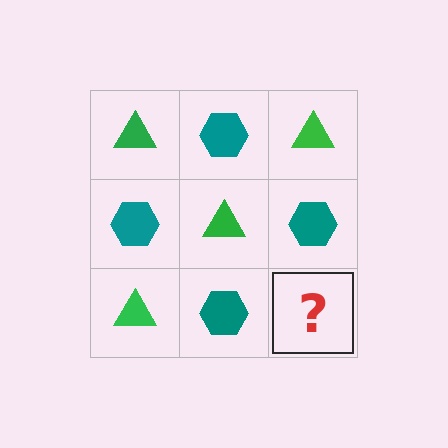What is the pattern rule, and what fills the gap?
The rule is that it alternates green triangle and teal hexagon in a checkerboard pattern. The gap should be filled with a green triangle.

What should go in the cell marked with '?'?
The missing cell should contain a green triangle.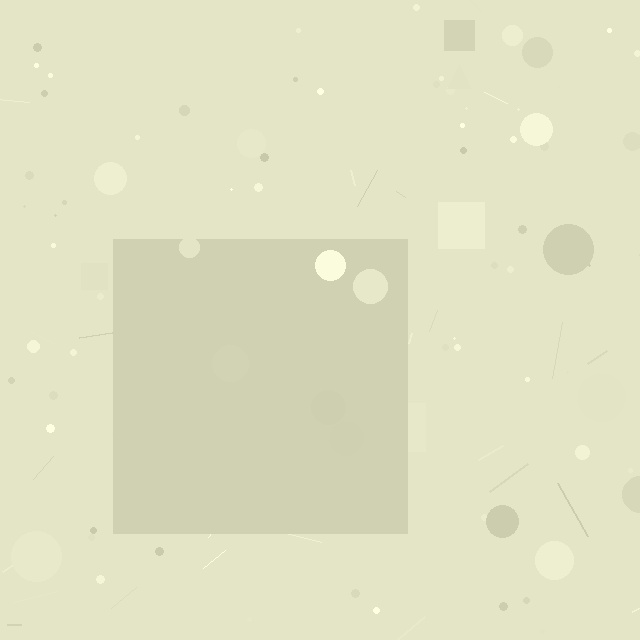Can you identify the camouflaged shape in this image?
The camouflaged shape is a square.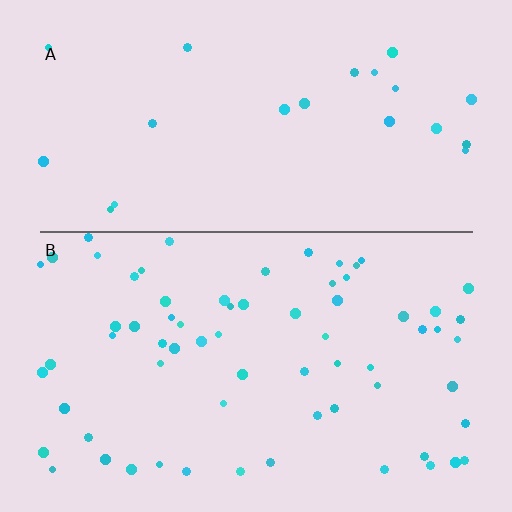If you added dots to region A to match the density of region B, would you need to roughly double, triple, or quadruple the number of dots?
Approximately triple.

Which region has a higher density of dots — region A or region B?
B (the bottom).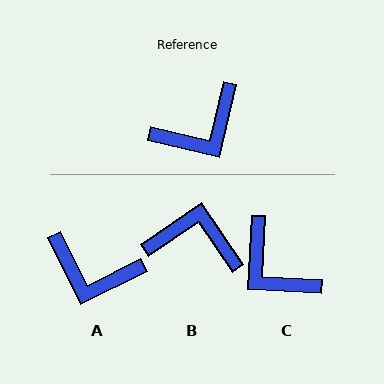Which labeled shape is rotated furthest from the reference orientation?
B, about 138 degrees away.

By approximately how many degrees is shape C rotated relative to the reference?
Approximately 80 degrees clockwise.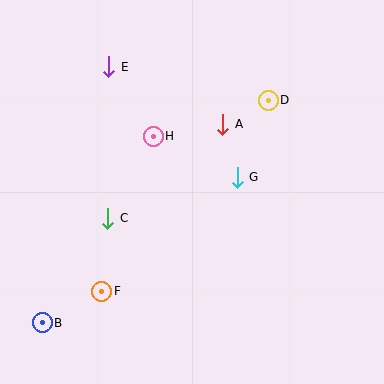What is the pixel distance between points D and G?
The distance between D and G is 83 pixels.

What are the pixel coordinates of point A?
Point A is at (223, 124).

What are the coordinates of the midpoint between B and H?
The midpoint between B and H is at (98, 229).